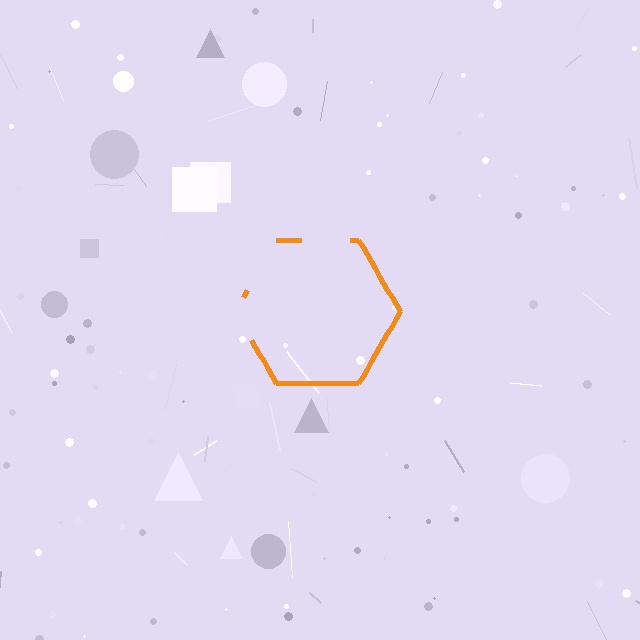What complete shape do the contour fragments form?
The contour fragments form a hexagon.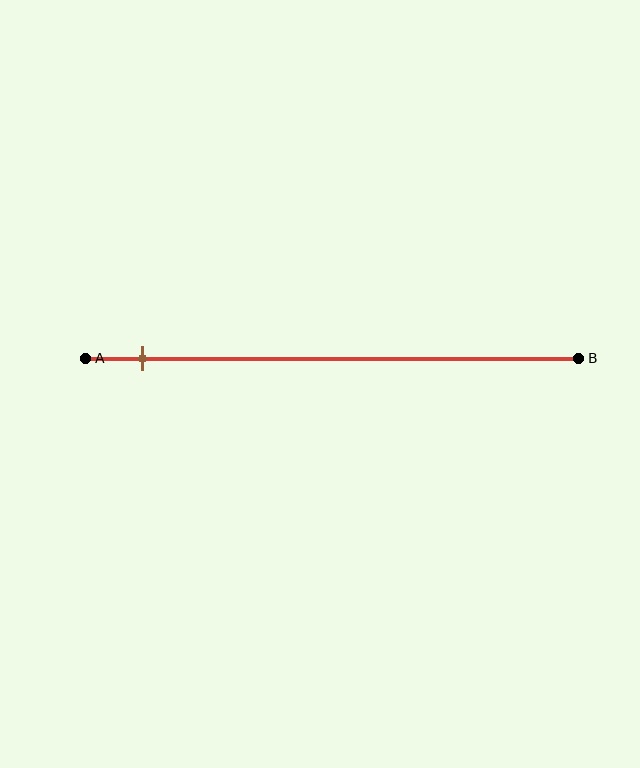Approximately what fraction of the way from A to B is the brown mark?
The brown mark is approximately 10% of the way from A to B.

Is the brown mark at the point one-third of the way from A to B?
No, the mark is at about 10% from A, not at the 33% one-third point.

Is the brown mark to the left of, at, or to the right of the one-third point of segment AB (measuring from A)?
The brown mark is to the left of the one-third point of segment AB.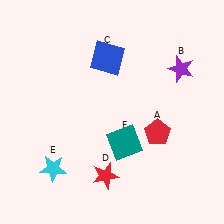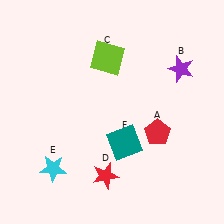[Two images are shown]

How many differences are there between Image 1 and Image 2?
There is 1 difference between the two images.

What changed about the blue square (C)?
In Image 1, C is blue. In Image 2, it changed to lime.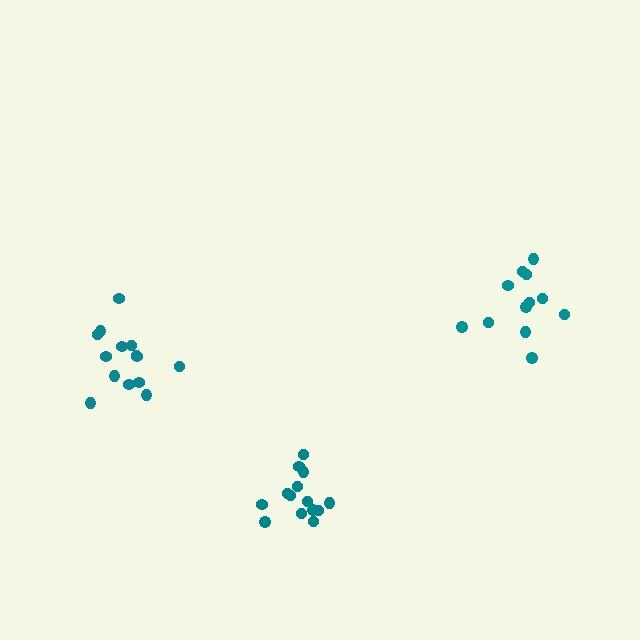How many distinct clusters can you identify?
There are 3 distinct clusters.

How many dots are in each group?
Group 1: 12 dots, Group 2: 14 dots, Group 3: 14 dots (40 total).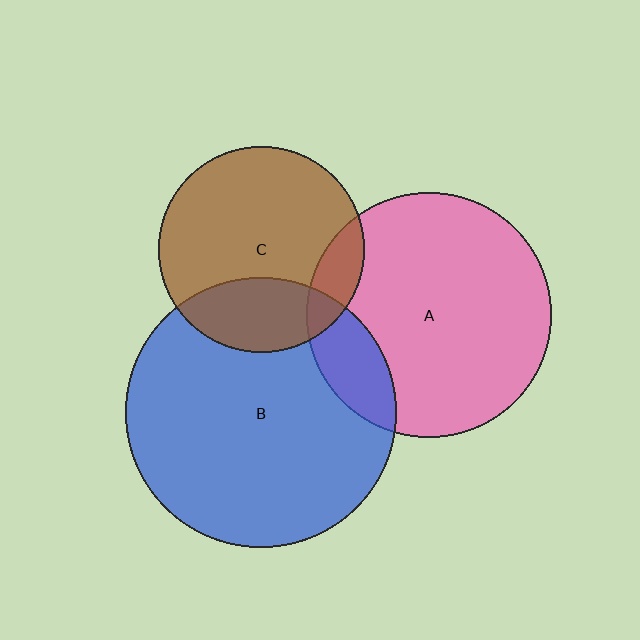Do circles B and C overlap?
Yes.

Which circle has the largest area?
Circle B (blue).